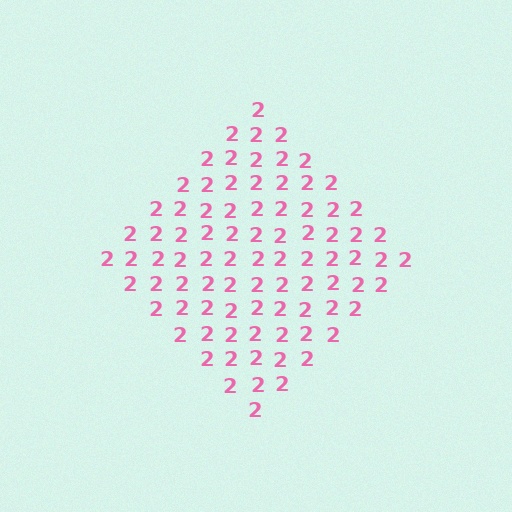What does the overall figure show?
The overall figure shows a diamond.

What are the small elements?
The small elements are digit 2's.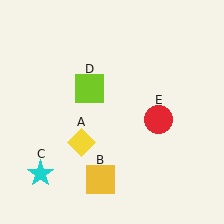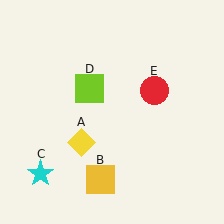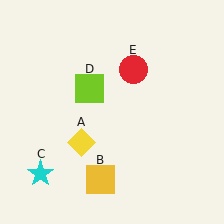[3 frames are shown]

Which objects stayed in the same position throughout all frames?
Yellow diamond (object A) and yellow square (object B) and cyan star (object C) and lime square (object D) remained stationary.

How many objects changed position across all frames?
1 object changed position: red circle (object E).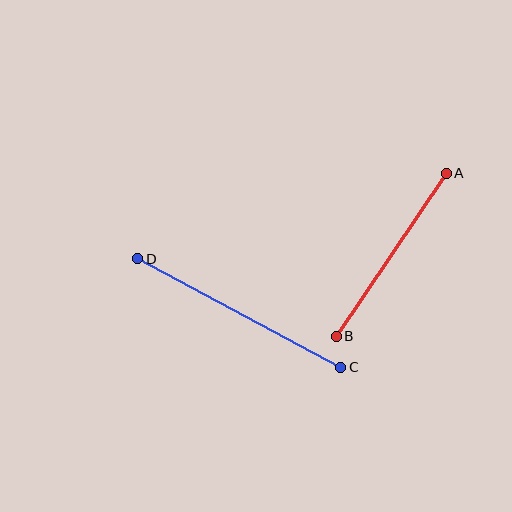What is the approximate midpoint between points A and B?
The midpoint is at approximately (391, 255) pixels.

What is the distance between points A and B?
The distance is approximately 197 pixels.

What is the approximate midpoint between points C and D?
The midpoint is at approximately (239, 313) pixels.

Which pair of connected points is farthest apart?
Points C and D are farthest apart.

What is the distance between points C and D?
The distance is approximately 230 pixels.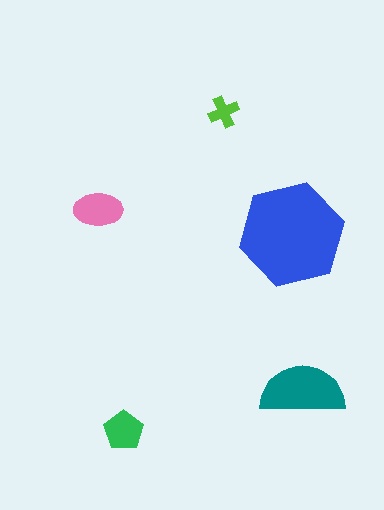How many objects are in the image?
There are 5 objects in the image.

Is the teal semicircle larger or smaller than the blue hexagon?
Smaller.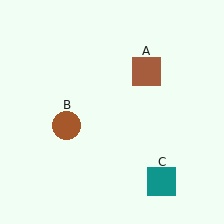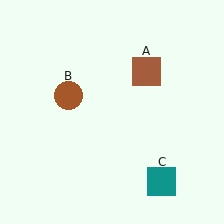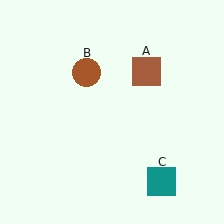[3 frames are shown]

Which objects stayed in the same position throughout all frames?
Brown square (object A) and teal square (object C) remained stationary.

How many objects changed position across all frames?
1 object changed position: brown circle (object B).